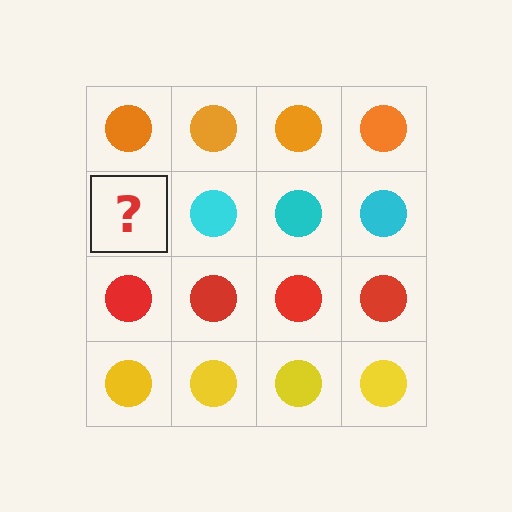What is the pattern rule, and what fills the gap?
The rule is that each row has a consistent color. The gap should be filled with a cyan circle.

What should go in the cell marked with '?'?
The missing cell should contain a cyan circle.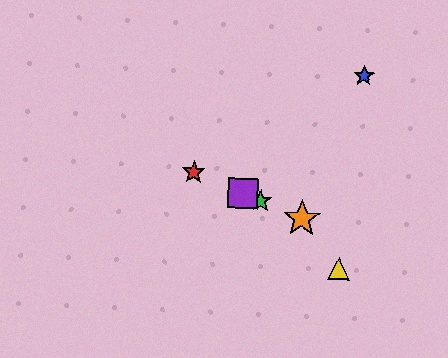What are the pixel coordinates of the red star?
The red star is at (194, 172).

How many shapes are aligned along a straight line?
4 shapes (the red star, the green star, the purple square, the orange star) are aligned along a straight line.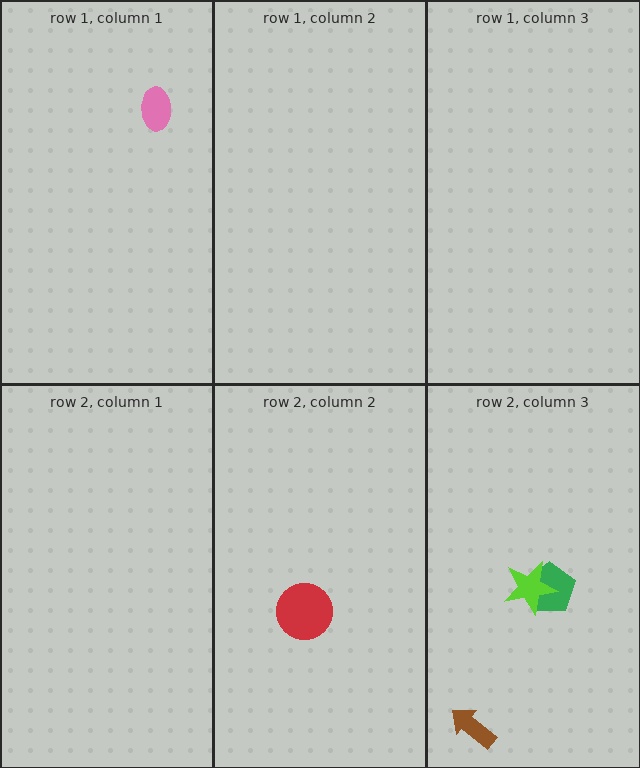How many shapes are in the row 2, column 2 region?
1.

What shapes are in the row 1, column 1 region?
The pink ellipse.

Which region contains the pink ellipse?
The row 1, column 1 region.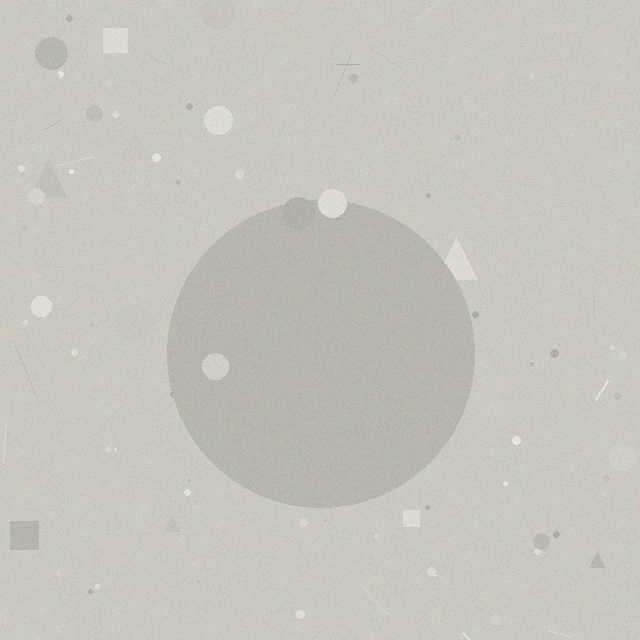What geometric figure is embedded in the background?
A circle is embedded in the background.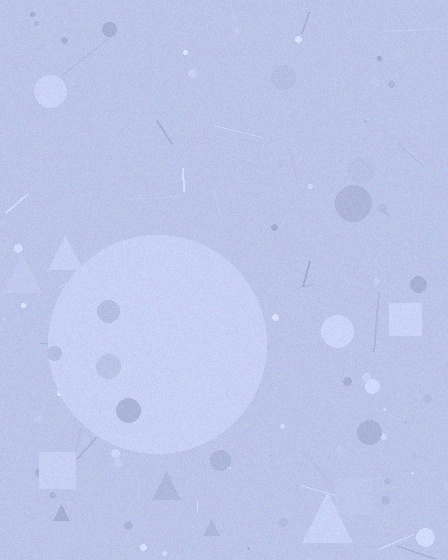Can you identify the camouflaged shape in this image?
The camouflaged shape is a circle.